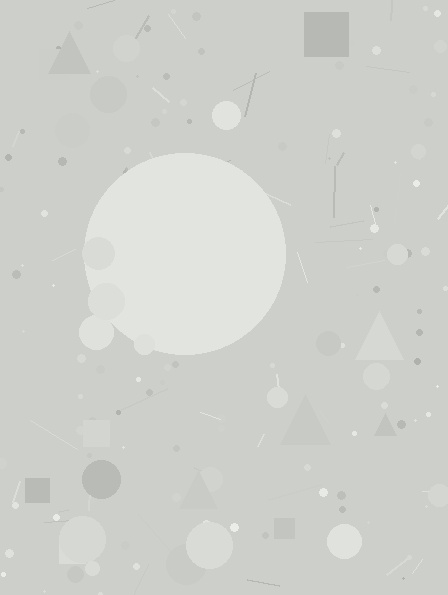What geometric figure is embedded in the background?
A circle is embedded in the background.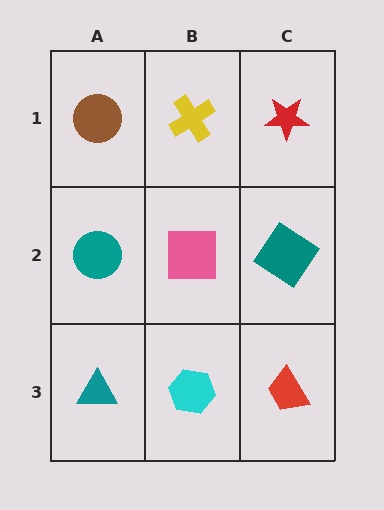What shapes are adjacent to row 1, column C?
A teal diamond (row 2, column C), a yellow cross (row 1, column B).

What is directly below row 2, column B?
A cyan hexagon.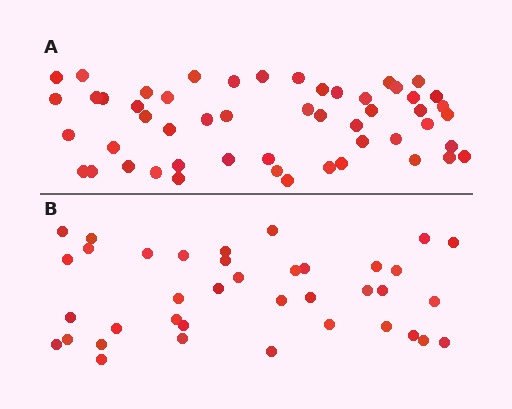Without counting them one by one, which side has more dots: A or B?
Region A (the top region) has more dots.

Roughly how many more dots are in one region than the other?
Region A has approximately 15 more dots than region B.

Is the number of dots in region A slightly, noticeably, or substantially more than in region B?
Region A has noticeably more, but not dramatically so. The ratio is roughly 1.4 to 1.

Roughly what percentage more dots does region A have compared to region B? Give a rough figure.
About 35% more.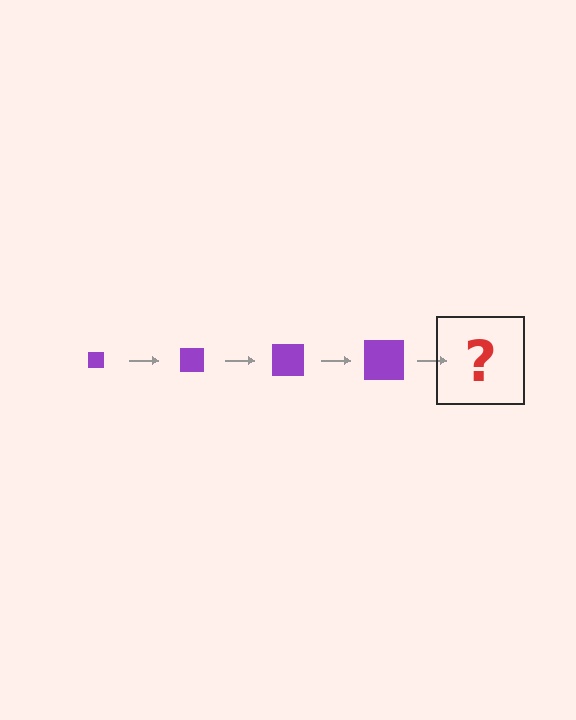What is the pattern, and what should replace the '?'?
The pattern is that the square gets progressively larger each step. The '?' should be a purple square, larger than the previous one.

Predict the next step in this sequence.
The next step is a purple square, larger than the previous one.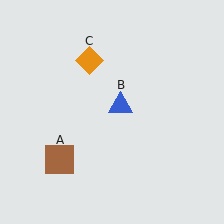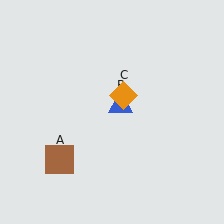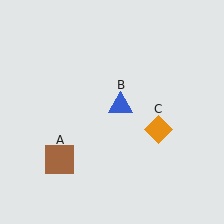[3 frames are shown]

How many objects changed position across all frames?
1 object changed position: orange diamond (object C).